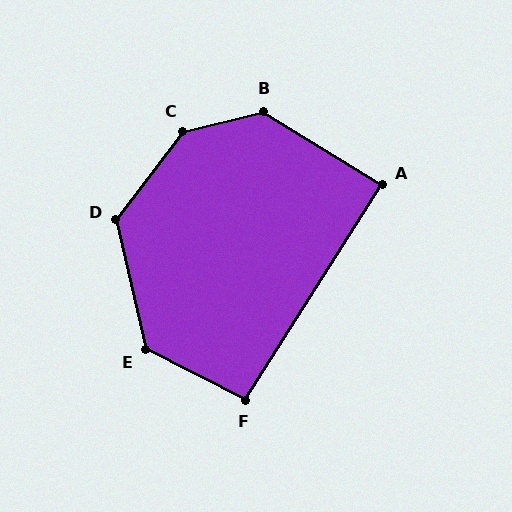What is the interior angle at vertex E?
Approximately 130 degrees (obtuse).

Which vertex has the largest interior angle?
C, at approximately 141 degrees.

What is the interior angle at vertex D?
Approximately 130 degrees (obtuse).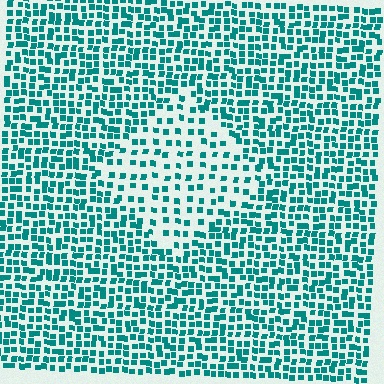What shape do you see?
I see a diamond.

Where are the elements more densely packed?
The elements are more densely packed outside the diamond boundary.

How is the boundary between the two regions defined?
The boundary is defined by a change in element density (approximately 2.0x ratio). All elements are the same color, size, and shape.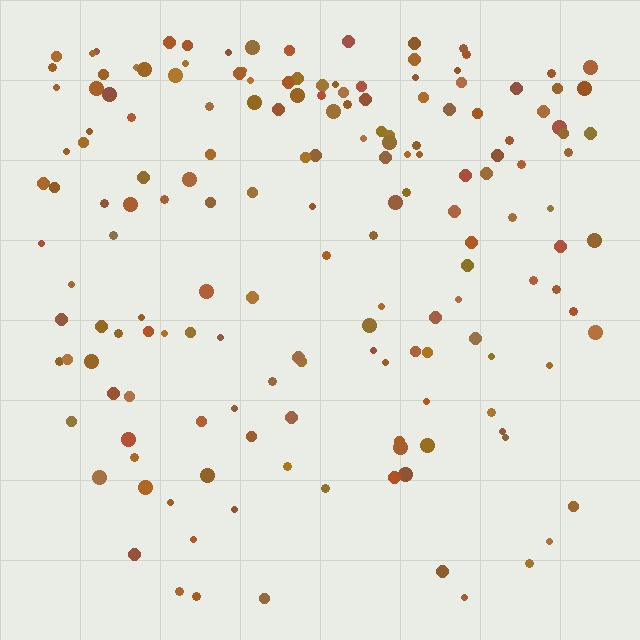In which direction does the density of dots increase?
From bottom to top, with the top side densest.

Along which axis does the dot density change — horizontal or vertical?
Vertical.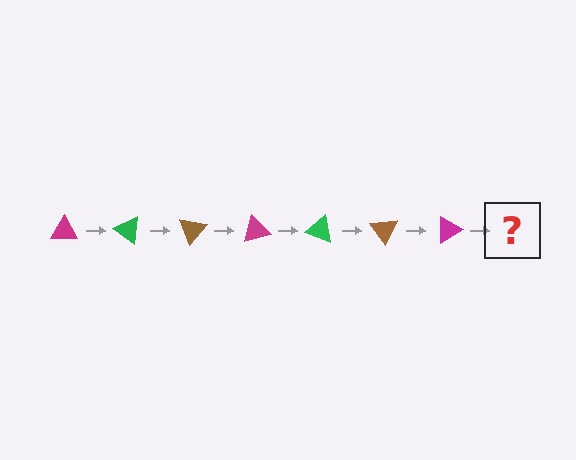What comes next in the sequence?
The next element should be a green triangle, rotated 245 degrees from the start.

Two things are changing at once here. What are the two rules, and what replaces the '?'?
The two rules are that it rotates 35 degrees each step and the color cycles through magenta, green, and brown. The '?' should be a green triangle, rotated 245 degrees from the start.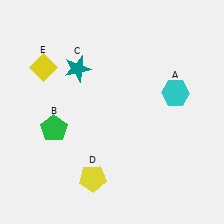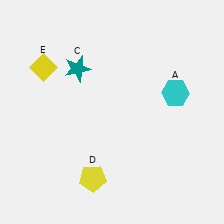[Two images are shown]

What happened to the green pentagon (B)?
The green pentagon (B) was removed in Image 2. It was in the bottom-left area of Image 1.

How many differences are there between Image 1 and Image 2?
There is 1 difference between the two images.